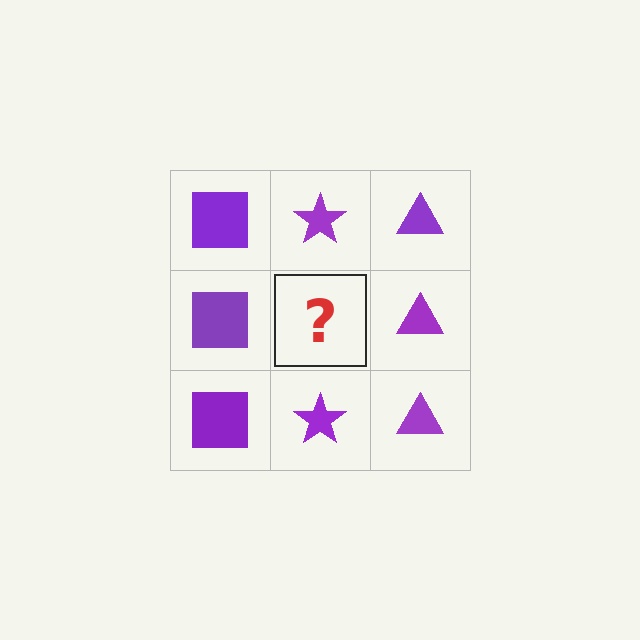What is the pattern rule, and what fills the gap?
The rule is that each column has a consistent shape. The gap should be filled with a purple star.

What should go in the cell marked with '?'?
The missing cell should contain a purple star.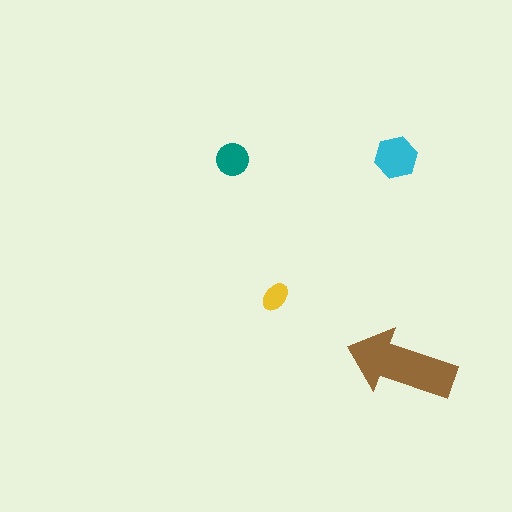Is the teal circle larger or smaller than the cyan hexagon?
Smaller.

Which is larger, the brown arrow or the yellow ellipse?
The brown arrow.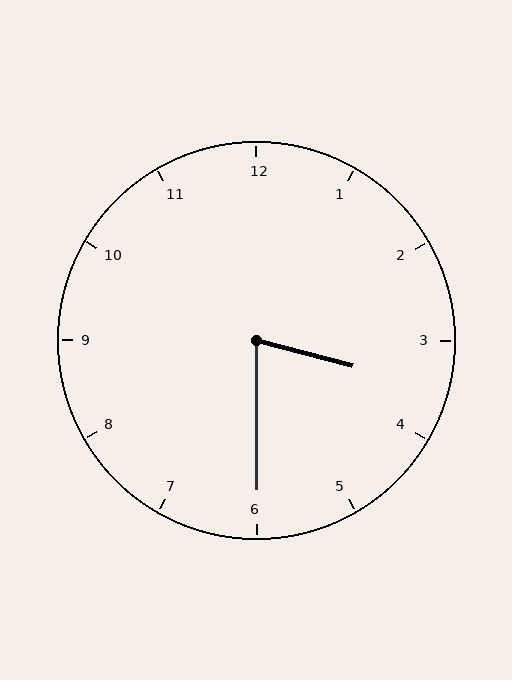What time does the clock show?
3:30.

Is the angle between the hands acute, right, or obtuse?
It is acute.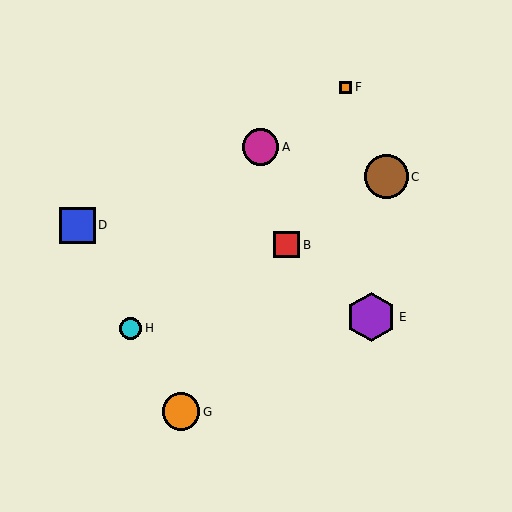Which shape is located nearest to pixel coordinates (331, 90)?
The orange square (labeled F) at (345, 87) is nearest to that location.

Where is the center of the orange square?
The center of the orange square is at (345, 87).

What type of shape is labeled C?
Shape C is a brown circle.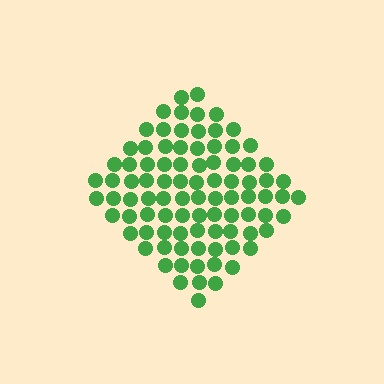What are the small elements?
The small elements are circles.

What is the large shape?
The large shape is a diamond.